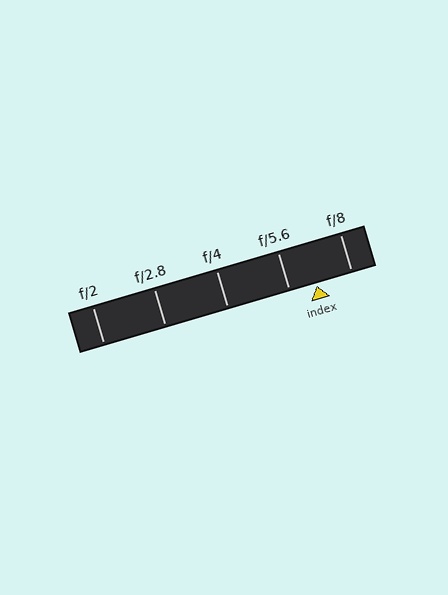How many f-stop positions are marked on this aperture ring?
There are 5 f-stop positions marked.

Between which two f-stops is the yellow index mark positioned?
The index mark is between f/5.6 and f/8.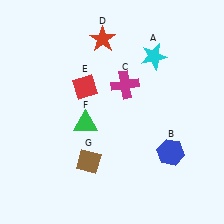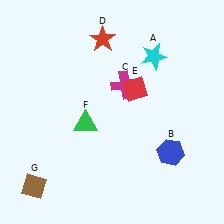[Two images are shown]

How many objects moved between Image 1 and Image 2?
2 objects moved between the two images.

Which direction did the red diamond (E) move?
The red diamond (E) moved right.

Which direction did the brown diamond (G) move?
The brown diamond (G) moved left.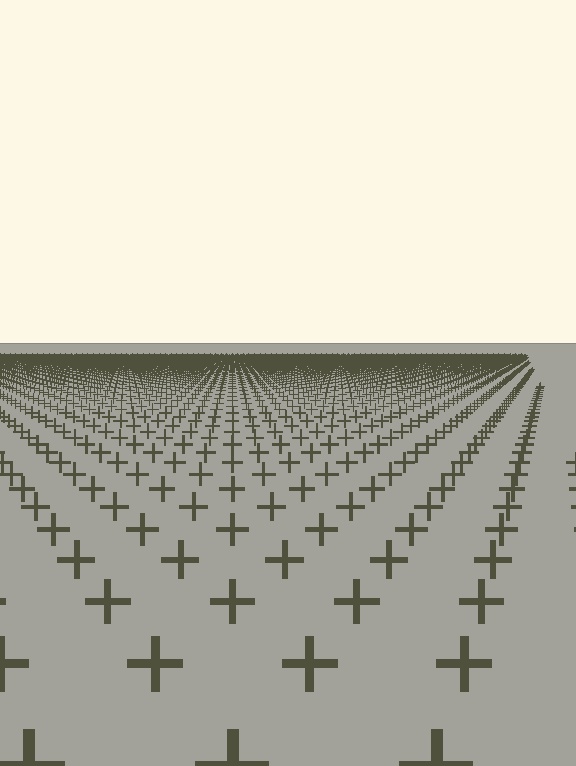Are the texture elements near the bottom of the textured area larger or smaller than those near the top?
Larger. Near the bottom, elements are closer to the viewer and appear at a bigger on-screen size.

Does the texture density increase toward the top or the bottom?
Density increases toward the top.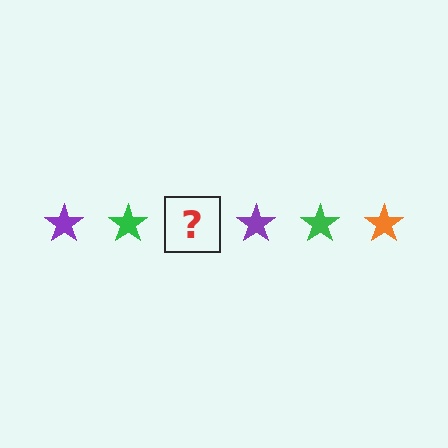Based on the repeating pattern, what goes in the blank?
The blank should be an orange star.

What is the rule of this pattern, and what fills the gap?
The rule is that the pattern cycles through purple, green, orange stars. The gap should be filled with an orange star.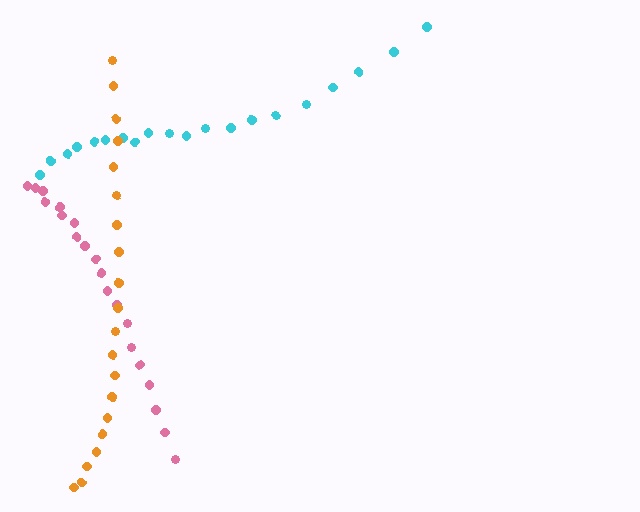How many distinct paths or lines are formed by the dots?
There are 3 distinct paths.